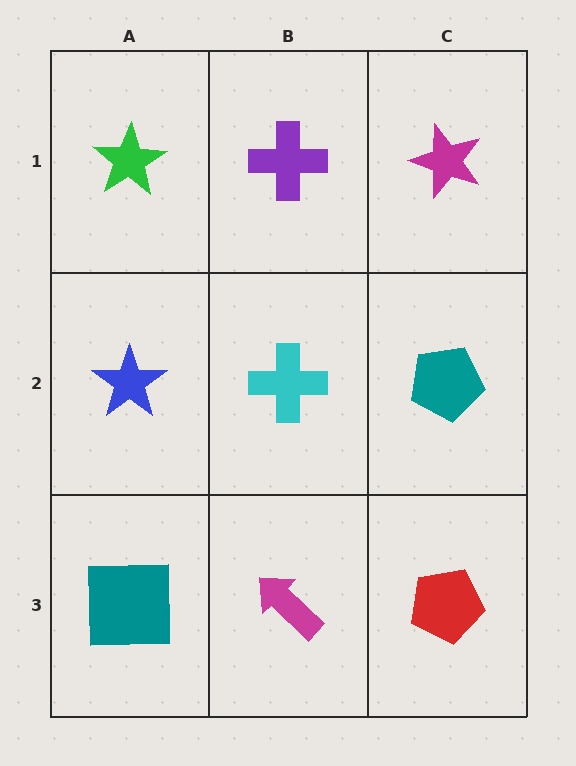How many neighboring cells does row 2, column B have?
4.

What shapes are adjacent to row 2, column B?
A purple cross (row 1, column B), a magenta arrow (row 3, column B), a blue star (row 2, column A), a teal pentagon (row 2, column C).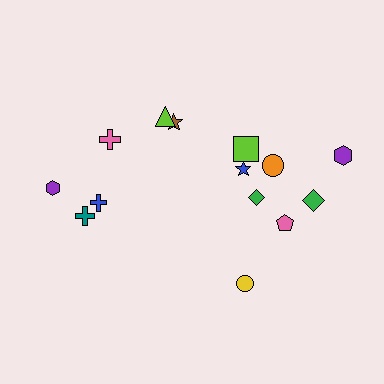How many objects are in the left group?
There are 6 objects.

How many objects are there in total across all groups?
There are 14 objects.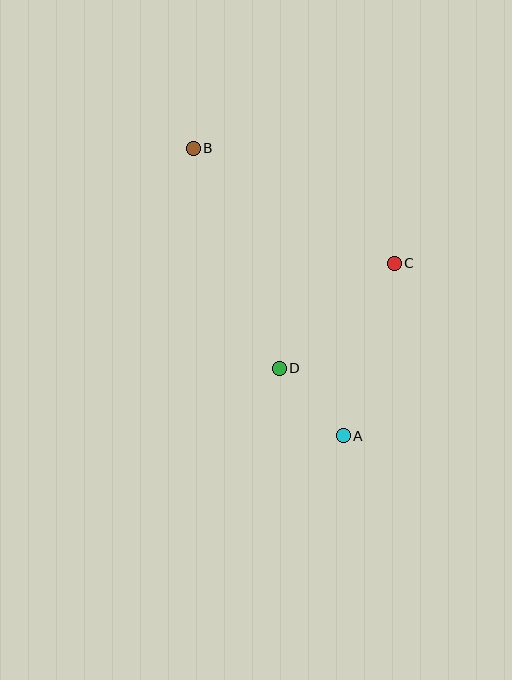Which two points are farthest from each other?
Points A and B are farthest from each other.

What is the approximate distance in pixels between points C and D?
The distance between C and D is approximately 155 pixels.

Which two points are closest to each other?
Points A and D are closest to each other.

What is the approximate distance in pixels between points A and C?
The distance between A and C is approximately 180 pixels.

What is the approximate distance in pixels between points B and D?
The distance between B and D is approximately 236 pixels.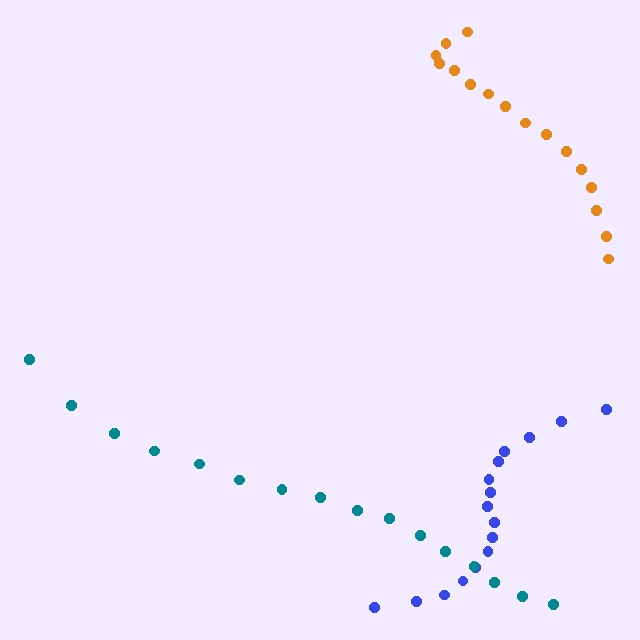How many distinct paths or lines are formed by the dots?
There are 3 distinct paths.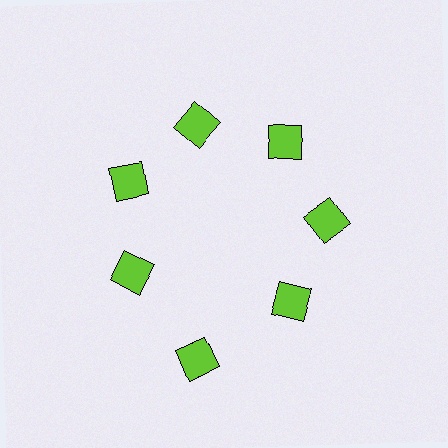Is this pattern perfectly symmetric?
No. The 7 lime squares are arranged in a ring, but one element near the 6 o'clock position is pushed outward from the center, breaking the 7-fold rotational symmetry.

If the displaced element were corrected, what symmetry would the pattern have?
It would have 7-fold rotational symmetry — the pattern would map onto itself every 51 degrees.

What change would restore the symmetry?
The symmetry would be restored by moving it inward, back onto the ring so that all 7 squares sit at equal angles and equal distance from the center.